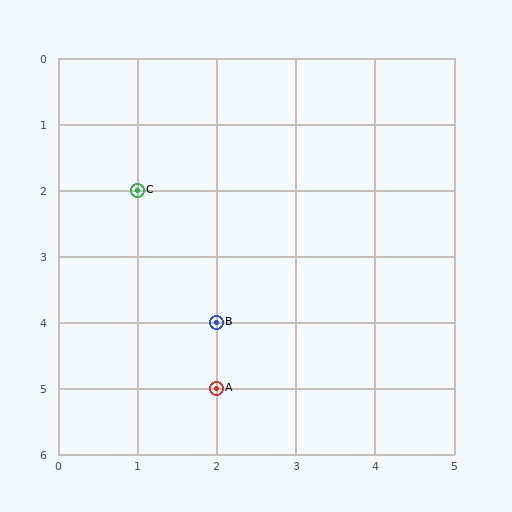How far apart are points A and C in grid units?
Points A and C are 1 column and 3 rows apart (about 3.2 grid units diagonally).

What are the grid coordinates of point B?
Point B is at grid coordinates (2, 4).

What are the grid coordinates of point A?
Point A is at grid coordinates (2, 5).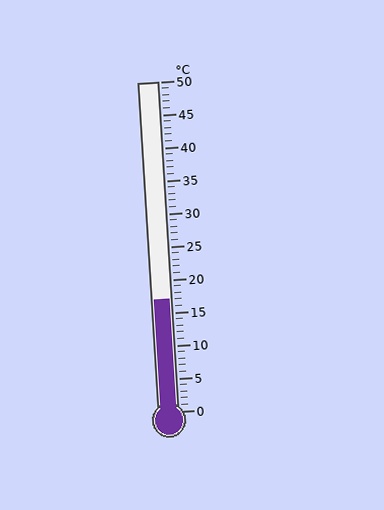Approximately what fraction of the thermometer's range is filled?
The thermometer is filled to approximately 35% of its range.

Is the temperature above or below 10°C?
The temperature is above 10°C.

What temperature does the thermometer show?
The thermometer shows approximately 17°C.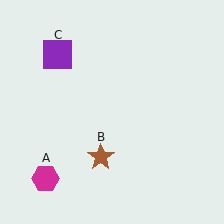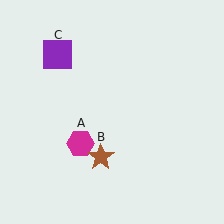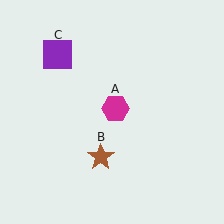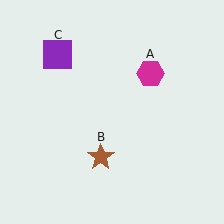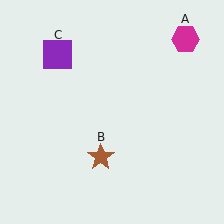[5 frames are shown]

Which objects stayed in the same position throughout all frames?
Brown star (object B) and purple square (object C) remained stationary.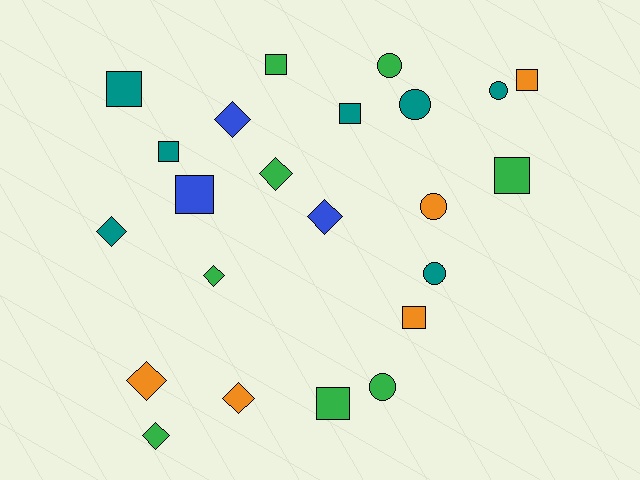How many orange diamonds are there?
There are 2 orange diamonds.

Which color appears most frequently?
Green, with 8 objects.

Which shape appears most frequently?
Square, with 9 objects.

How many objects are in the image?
There are 23 objects.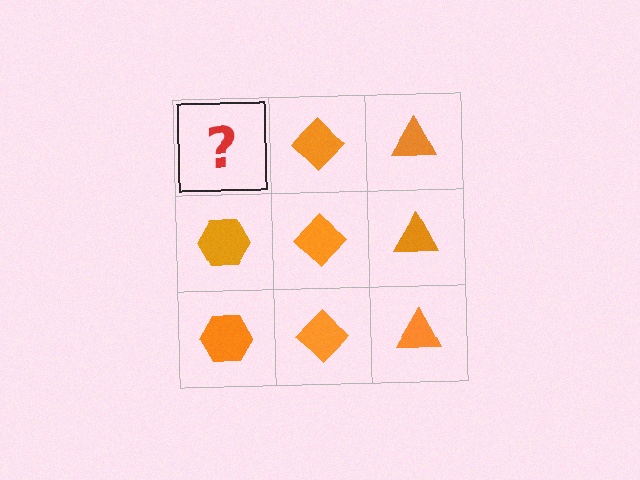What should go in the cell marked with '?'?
The missing cell should contain an orange hexagon.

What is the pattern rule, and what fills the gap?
The rule is that each column has a consistent shape. The gap should be filled with an orange hexagon.